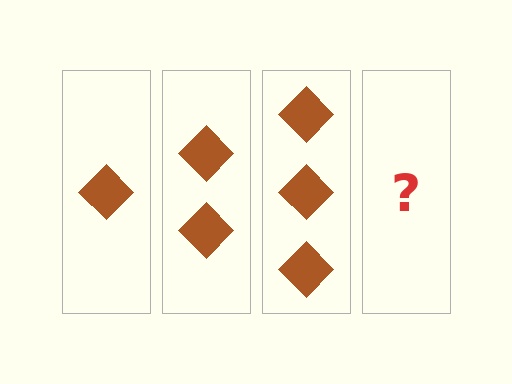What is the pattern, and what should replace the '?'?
The pattern is that each step adds one more diamond. The '?' should be 4 diamonds.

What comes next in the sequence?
The next element should be 4 diamonds.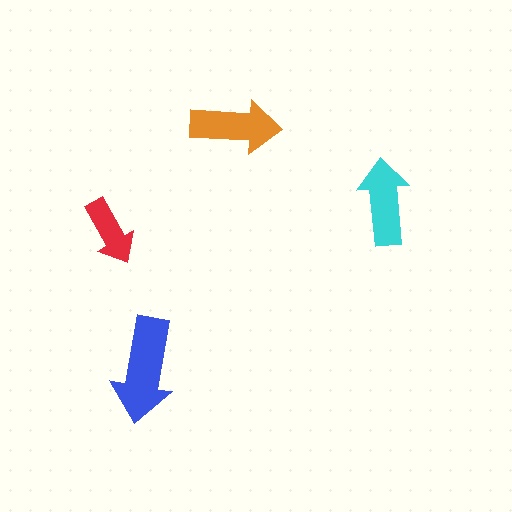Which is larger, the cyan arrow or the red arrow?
The cyan one.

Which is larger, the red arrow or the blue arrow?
The blue one.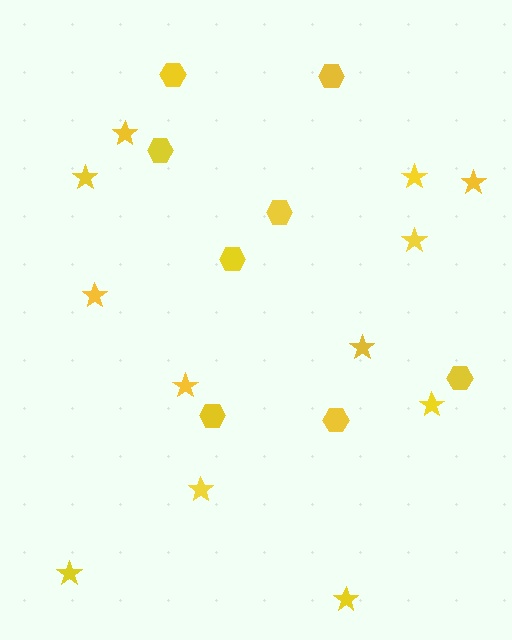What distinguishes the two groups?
There are 2 groups: one group of stars (12) and one group of hexagons (8).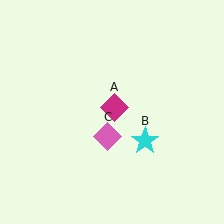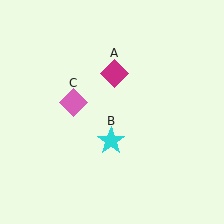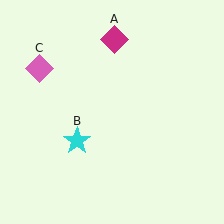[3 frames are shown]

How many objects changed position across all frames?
3 objects changed position: magenta diamond (object A), cyan star (object B), pink diamond (object C).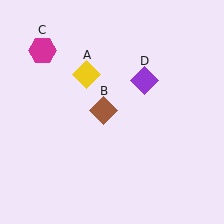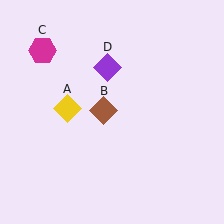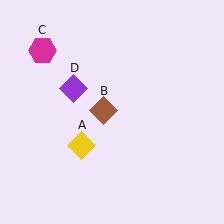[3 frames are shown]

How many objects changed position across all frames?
2 objects changed position: yellow diamond (object A), purple diamond (object D).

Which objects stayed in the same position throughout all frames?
Brown diamond (object B) and magenta hexagon (object C) remained stationary.